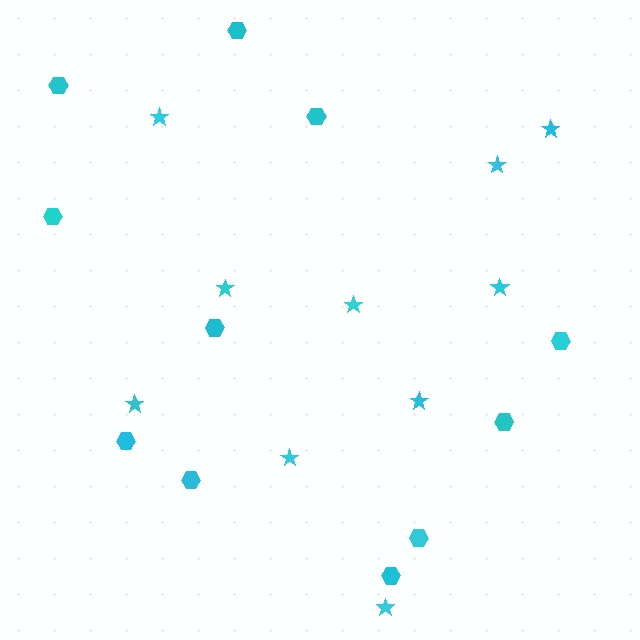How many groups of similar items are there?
There are 2 groups: one group of hexagons (11) and one group of stars (10).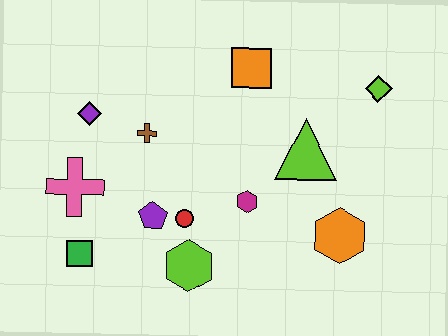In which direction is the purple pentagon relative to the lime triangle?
The purple pentagon is to the left of the lime triangle.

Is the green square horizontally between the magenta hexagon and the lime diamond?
No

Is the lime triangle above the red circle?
Yes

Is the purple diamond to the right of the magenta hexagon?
No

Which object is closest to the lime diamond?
The lime triangle is closest to the lime diamond.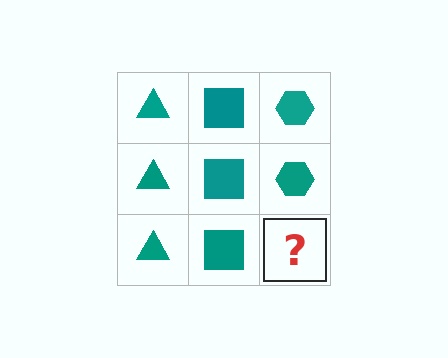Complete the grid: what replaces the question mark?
The question mark should be replaced with a teal hexagon.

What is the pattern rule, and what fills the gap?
The rule is that each column has a consistent shape. The gap should be filled with a teal hexagon.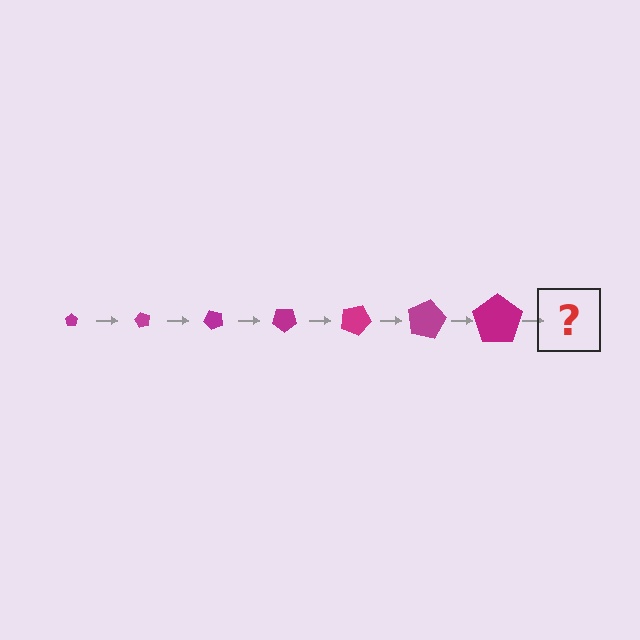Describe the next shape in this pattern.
It should be a pentagon, larger than the previous one and rotated 420 degrees from the start.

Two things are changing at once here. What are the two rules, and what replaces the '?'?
The two rules are that the pentagon grows larger each step and it rotates 60 degrees each step. The '?' should be a pentagon, larger than the previous one and rotated 420 degrees from the start.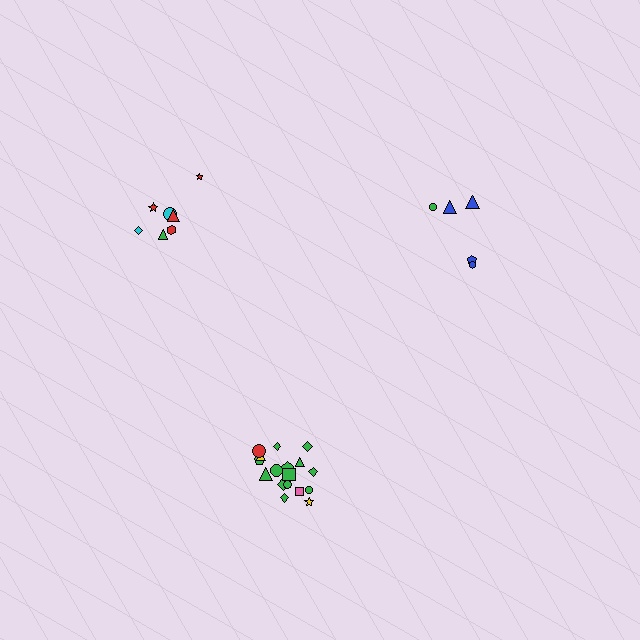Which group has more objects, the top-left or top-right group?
The top-left group.